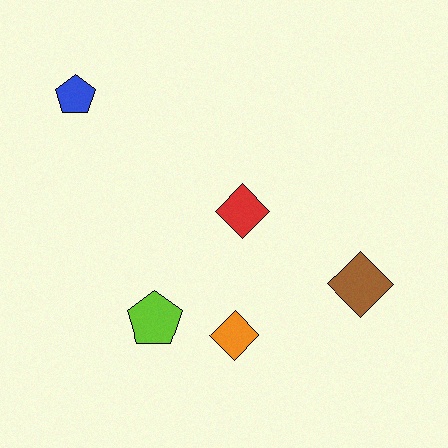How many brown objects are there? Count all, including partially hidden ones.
There is 1 brown object.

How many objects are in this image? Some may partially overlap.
There are 5 objects.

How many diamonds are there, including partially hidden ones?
There are 3 diamonds.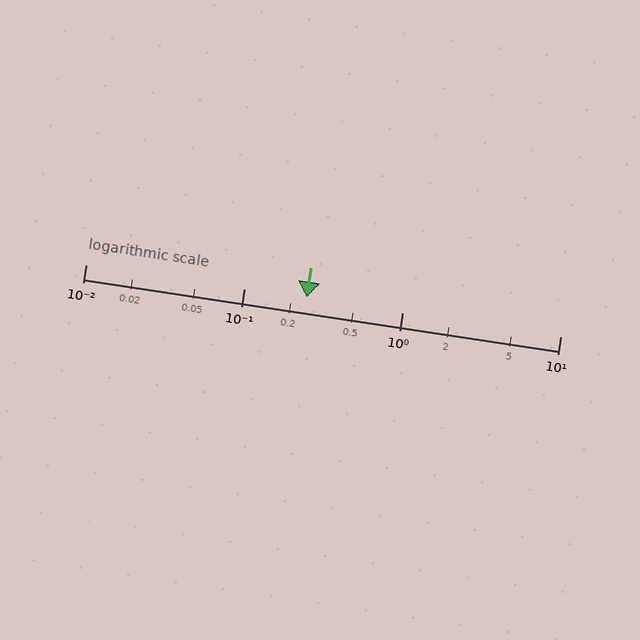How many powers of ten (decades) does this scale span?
The scale spans 3 decades, from 0.01 to 10.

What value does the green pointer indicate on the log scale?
The pointer indicates approximately 0.25.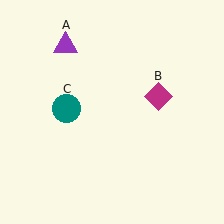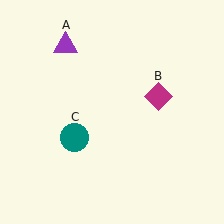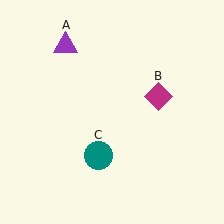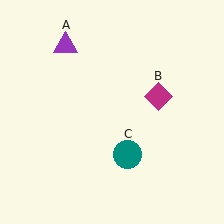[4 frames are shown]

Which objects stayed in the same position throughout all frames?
Purple triangle (object A) and magenta diamond (object B) remained stationary.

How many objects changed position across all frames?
1 object changed position: teal circle (object C).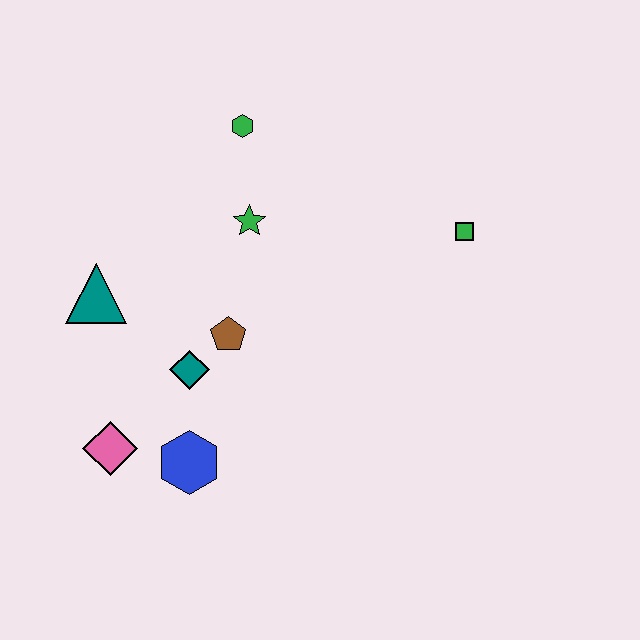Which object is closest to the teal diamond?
The brown pentagon is closest to the teal diamond.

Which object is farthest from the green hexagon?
The pink diamond is farthest from the green hexagon.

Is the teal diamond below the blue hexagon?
No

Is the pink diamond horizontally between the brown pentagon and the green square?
No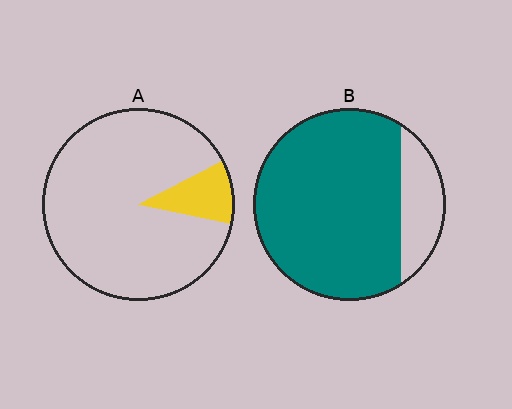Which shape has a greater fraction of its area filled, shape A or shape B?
Shape B.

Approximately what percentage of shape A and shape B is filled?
A is approximately 10% and B is approximately 80%.